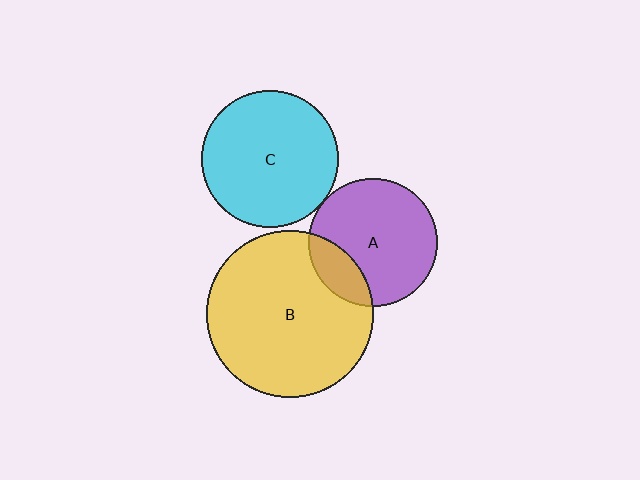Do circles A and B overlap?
Yes.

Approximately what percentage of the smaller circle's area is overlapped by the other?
Approximately 20%.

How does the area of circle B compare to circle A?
Approximately 1.7 times.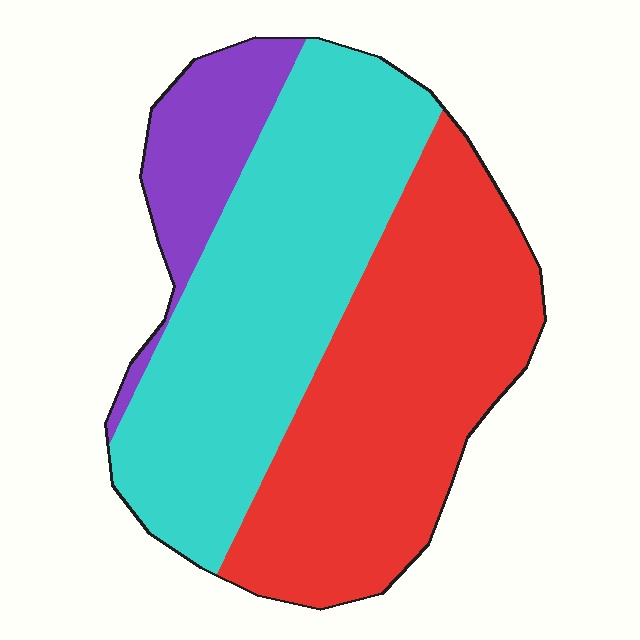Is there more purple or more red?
Red.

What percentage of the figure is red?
Red covers around 45% of the figure.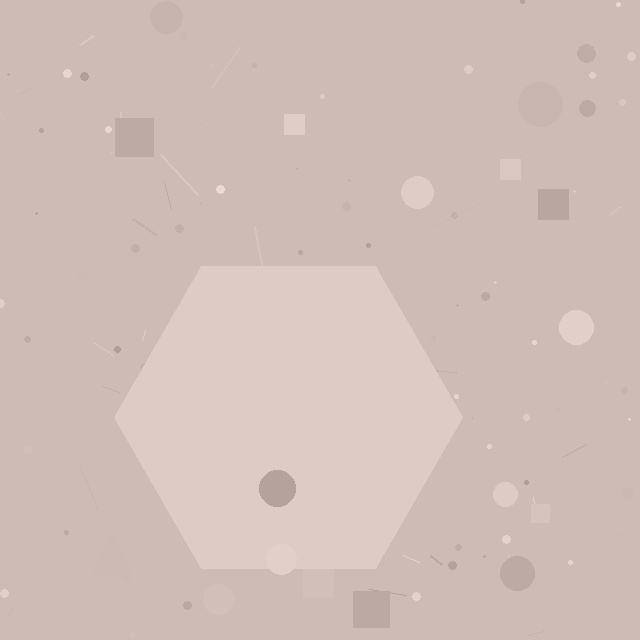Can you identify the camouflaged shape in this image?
The camouflaged shape is a hexagon.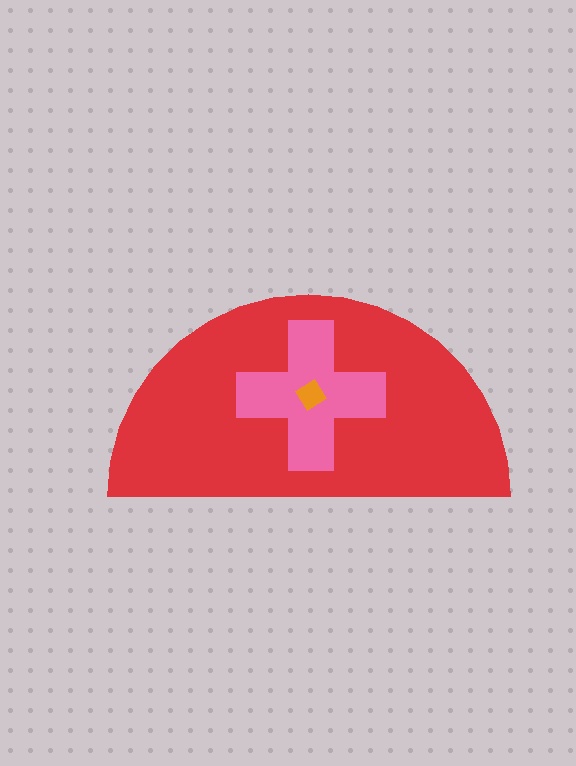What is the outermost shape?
The red semicircle.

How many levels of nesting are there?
3.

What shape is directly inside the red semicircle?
The pink cross.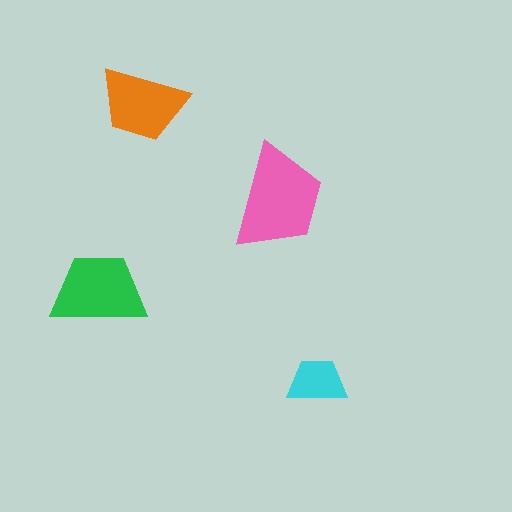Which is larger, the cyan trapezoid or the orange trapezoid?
The orange one.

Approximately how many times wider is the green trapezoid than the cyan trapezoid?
About 1.5 times wider.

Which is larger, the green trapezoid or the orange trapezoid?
The green one.